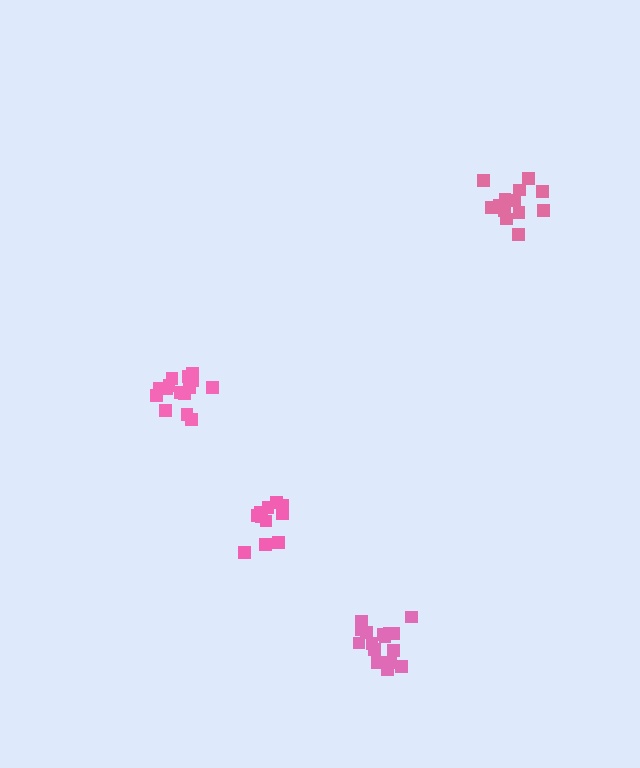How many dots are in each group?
Group 1: 11 dots, Group 2: 15 dots, Group 3: 13 dots, Group 4: 16 dots (55 total).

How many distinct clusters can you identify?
There are 4 distinct clusters.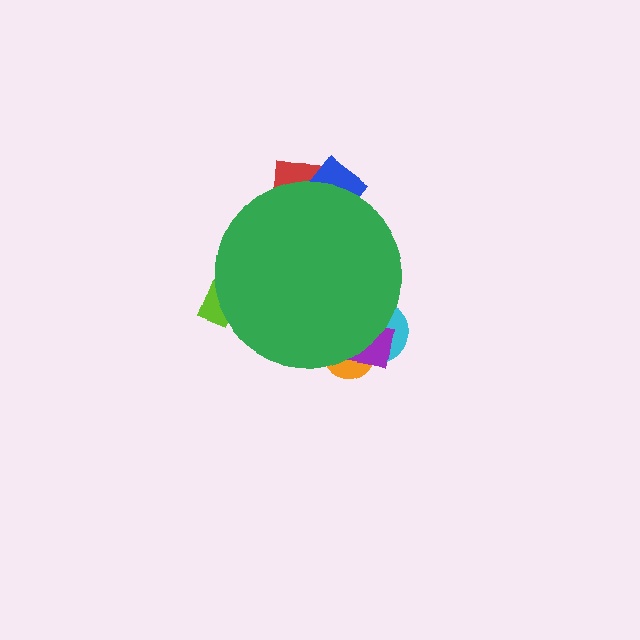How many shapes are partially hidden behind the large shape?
6 shapes are partially hidden.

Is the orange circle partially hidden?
Yes, the orange circle is partially hidden behind the green circle.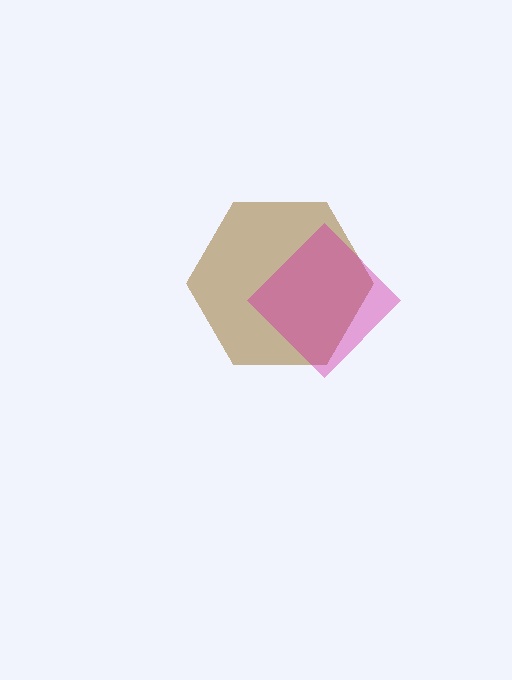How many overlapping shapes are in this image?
There are 2 overlapping shapes in the image.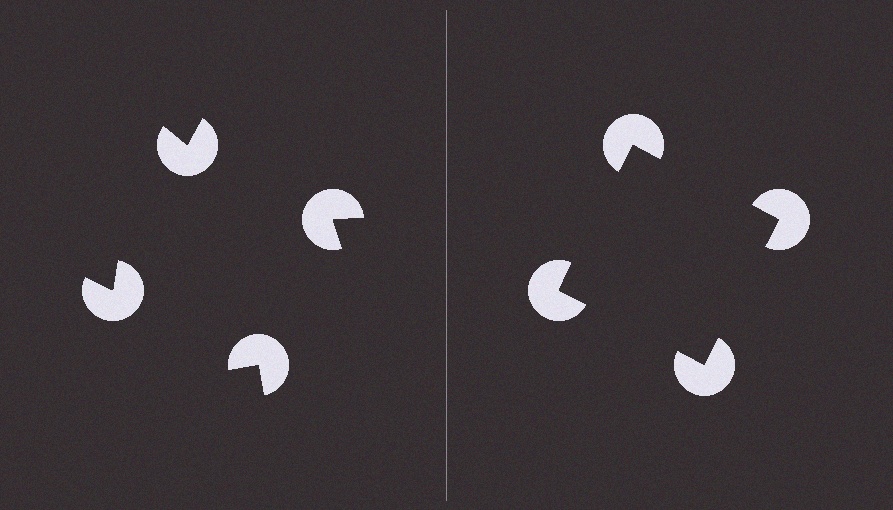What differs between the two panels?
The pac-man discs are positioned identically on both sides; only the wedge orientations differ. On the right they align to a square; on the left they are misaligned.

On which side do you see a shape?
An illusory square appears on the right side. On the left side the wedge cuts are rotated, so no coherent shape forms.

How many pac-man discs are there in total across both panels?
8 — 4 on each side.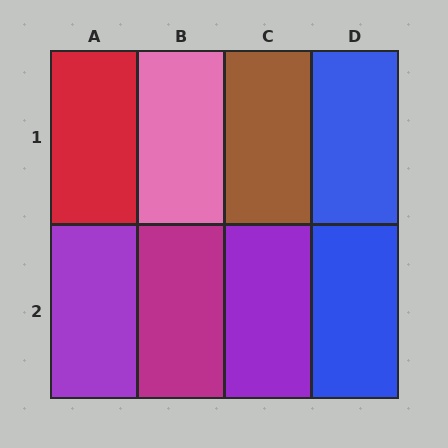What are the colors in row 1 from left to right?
Red, pink, brown, blue.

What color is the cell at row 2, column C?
Purple.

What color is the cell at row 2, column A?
Purple.